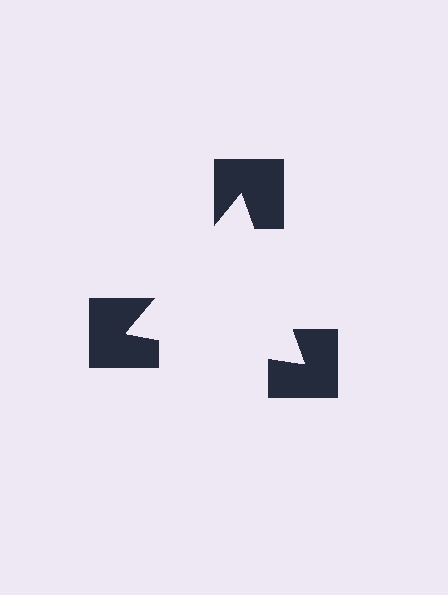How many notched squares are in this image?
There are 3 — one at each vertex of the illusory triangle.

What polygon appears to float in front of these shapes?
An illusory triangle — its edges are inferred from the aligned wedge cuts in the notched squares, not physically drawn.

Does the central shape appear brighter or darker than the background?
It typically appears slightly brighter than the background, even though no actual brightness change is drawn.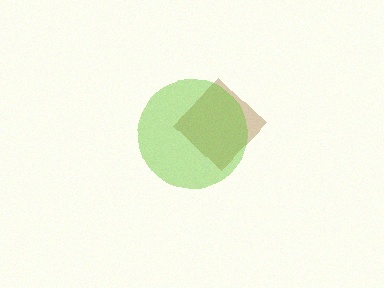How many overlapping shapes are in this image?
There are 2 overlapping shapes in the image.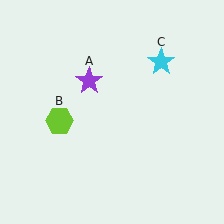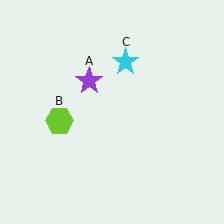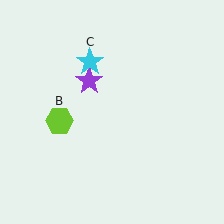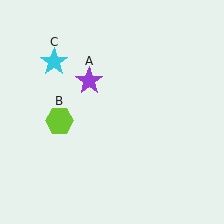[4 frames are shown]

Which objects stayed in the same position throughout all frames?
Purple star (object A) and lime hexagon (object B) remained stationary.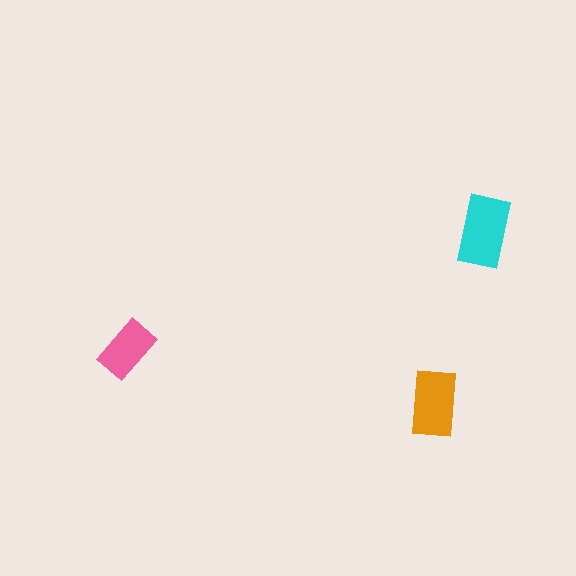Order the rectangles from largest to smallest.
the cyan one, the orange one, the pink one.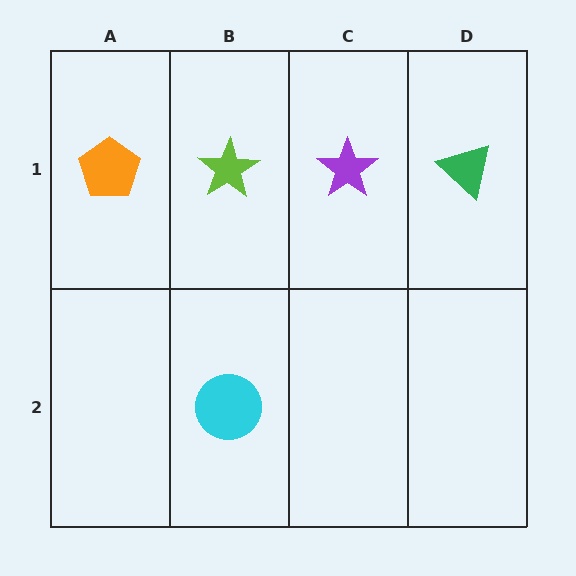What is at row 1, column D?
A green triangle.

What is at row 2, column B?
A cyan circle.